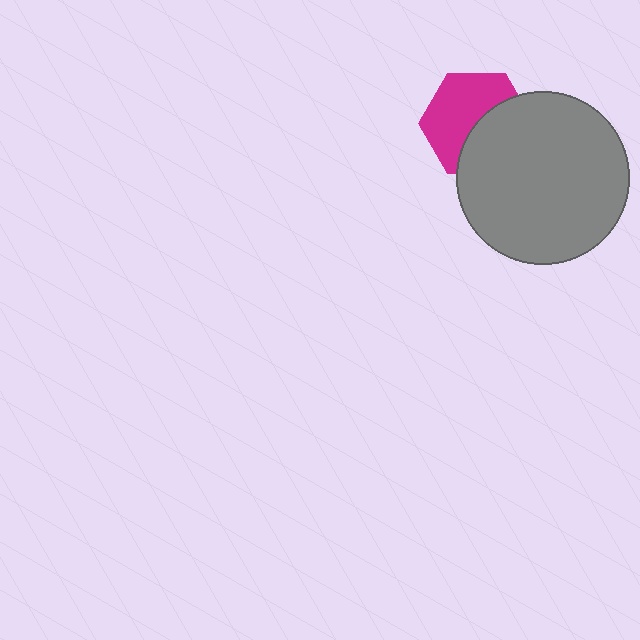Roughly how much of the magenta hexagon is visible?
About half of it is visible (roughly 56%).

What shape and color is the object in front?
The object in front is a gray circle.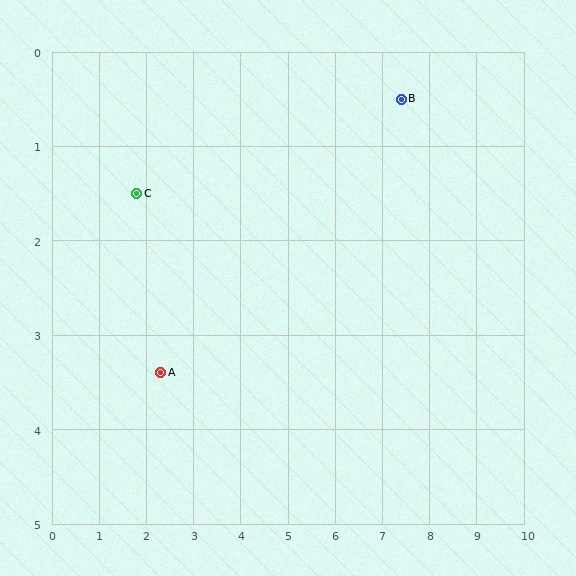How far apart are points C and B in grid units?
Points C and B are about 5.7 grid units apart.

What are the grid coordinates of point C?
Point C is at approximately (1.8, 1.5).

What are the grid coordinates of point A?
Point A is at approximately (2.3, 3.4).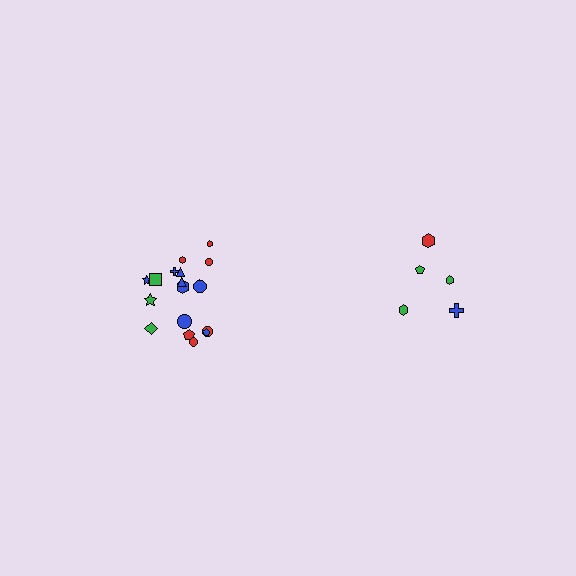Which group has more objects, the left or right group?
The left group.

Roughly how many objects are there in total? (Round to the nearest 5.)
Roughly 25 objects in total.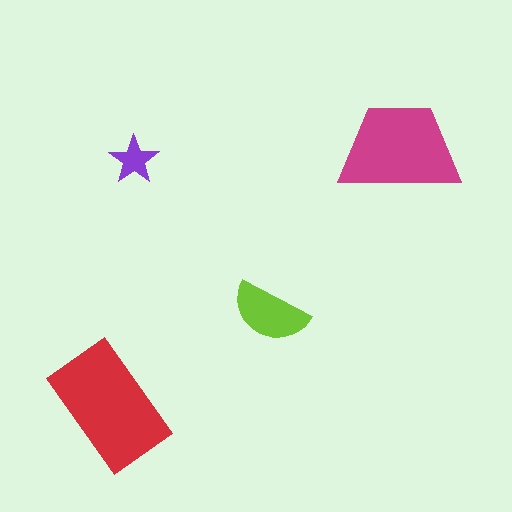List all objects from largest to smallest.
The red rectangle, the magenta trapezoid, the lime semicircle, the purple star.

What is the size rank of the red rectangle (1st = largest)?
1st.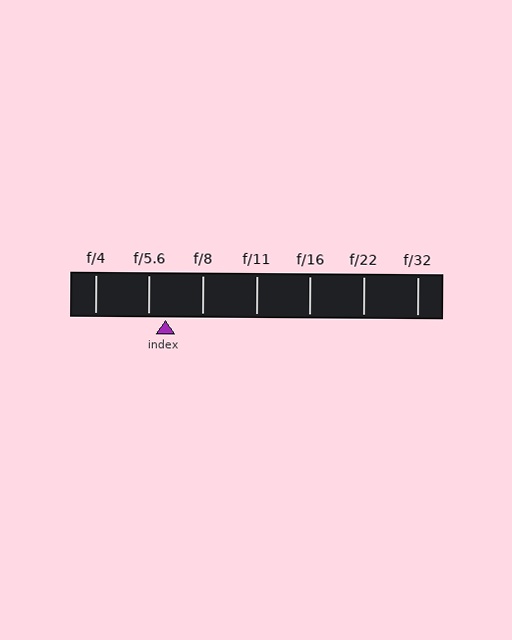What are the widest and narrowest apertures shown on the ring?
The widest aperture shown is f/4 and the narrowest is f/32.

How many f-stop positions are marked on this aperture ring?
There are 7 f-stop positions marked.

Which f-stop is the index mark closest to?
The index mark is closest to f/5.6.